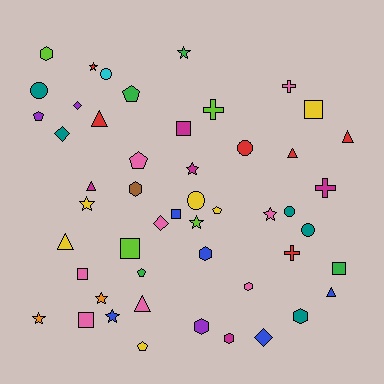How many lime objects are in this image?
There are 4 lime objects.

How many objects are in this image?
There are 50 objects.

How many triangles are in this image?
There are 7 triangles.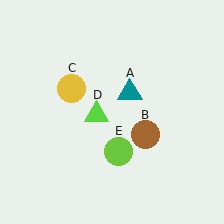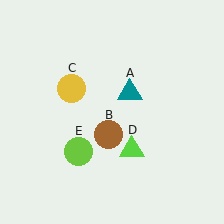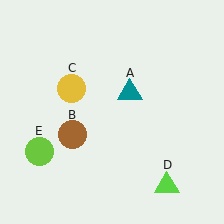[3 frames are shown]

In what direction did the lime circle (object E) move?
The lime circle (object E) moved left.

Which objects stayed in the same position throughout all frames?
Teal triangle (object A) and yellow circle (object C) remained stationary.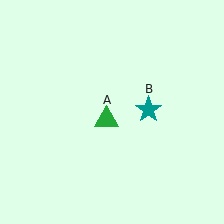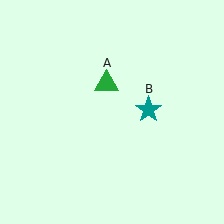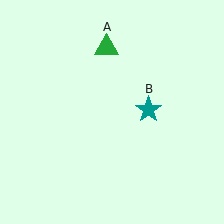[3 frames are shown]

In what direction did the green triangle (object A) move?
The green triangle (object A) moved up.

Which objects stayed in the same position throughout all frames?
Teal star (object B) remained stationary.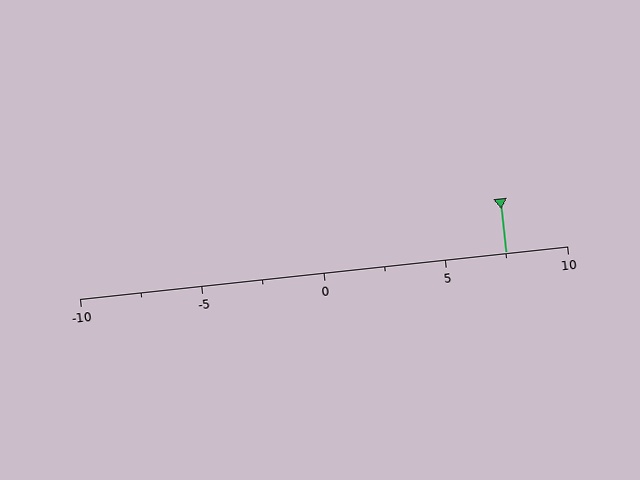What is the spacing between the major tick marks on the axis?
The major ticks are spaced 5 apart.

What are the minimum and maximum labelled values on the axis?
The axis runs from -10 to 10.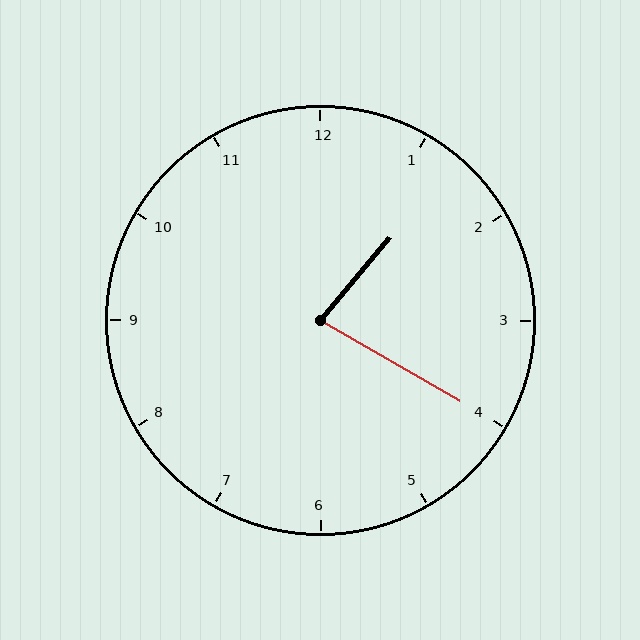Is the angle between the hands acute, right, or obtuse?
It is acute.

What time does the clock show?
1:20.